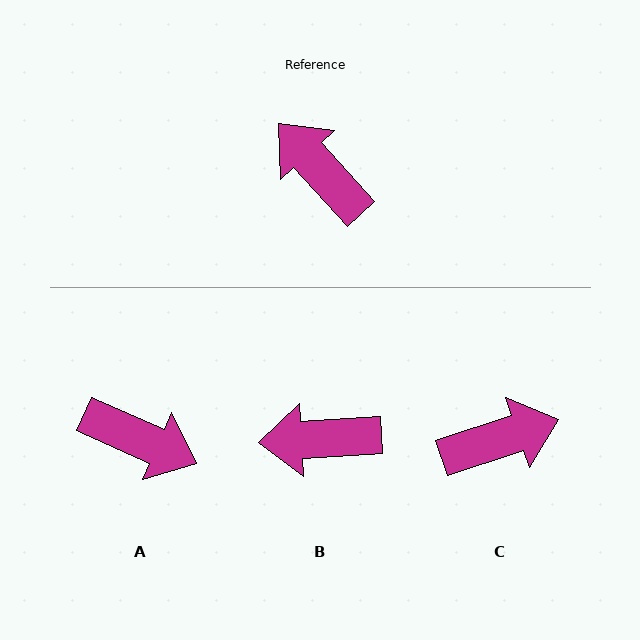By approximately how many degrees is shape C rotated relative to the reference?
Approximately 114 degrees clockwise.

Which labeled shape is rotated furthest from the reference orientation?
A, about 156 degrees away.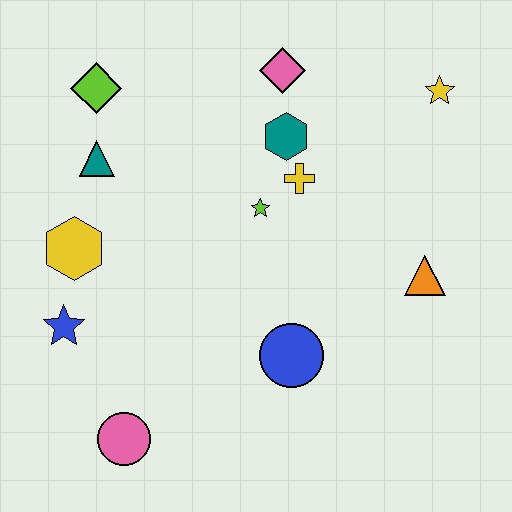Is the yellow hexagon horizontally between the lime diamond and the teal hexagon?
No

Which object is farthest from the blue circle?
The lime diamond is farthest from the blue circle.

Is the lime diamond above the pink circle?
Yes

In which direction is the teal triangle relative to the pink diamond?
The teal triangle is to the left of the pink diamond.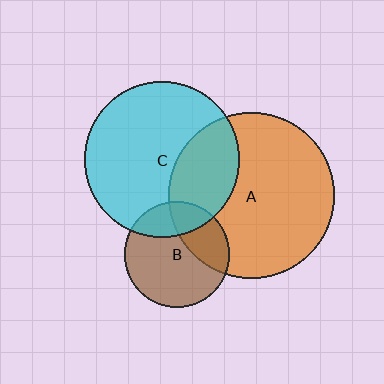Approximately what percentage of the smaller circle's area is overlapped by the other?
Approximately 30%.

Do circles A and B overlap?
Yes.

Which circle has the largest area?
Circle A (orange).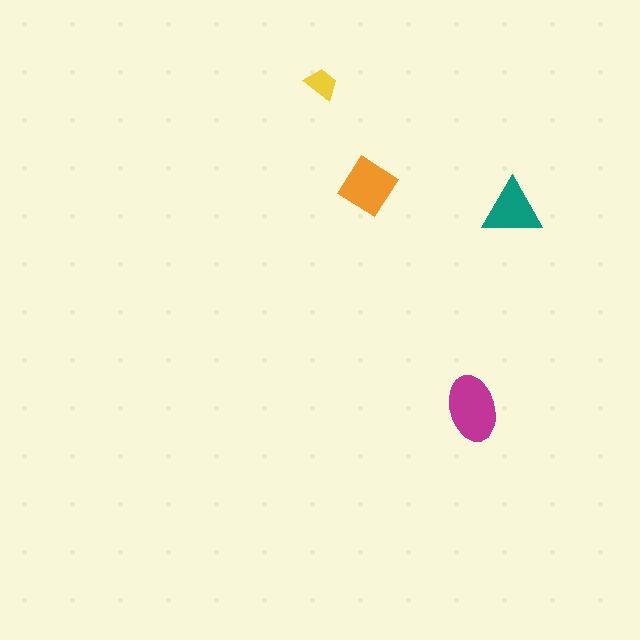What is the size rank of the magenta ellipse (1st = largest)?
1st.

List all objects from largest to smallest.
The magenta ellipse, the orange diamond, the teal triangle, the yellow trapezoid.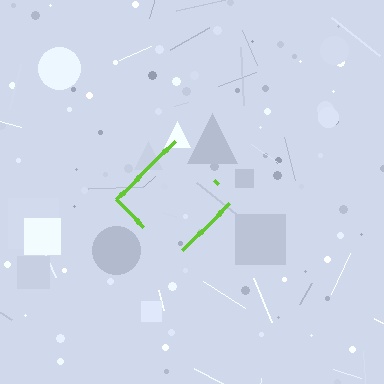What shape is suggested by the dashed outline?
The dashed outline suggests a diamond.